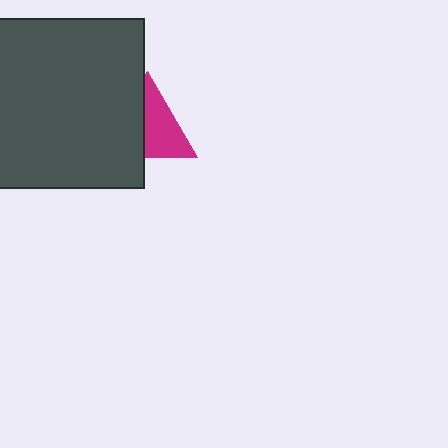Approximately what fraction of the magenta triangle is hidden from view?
Roughly 46% of the magenta triangle is hidden behind the dark gray square.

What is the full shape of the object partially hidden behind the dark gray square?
The partially hidden object is a magenta triangle.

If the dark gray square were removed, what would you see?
You would see the complete magenta triangle.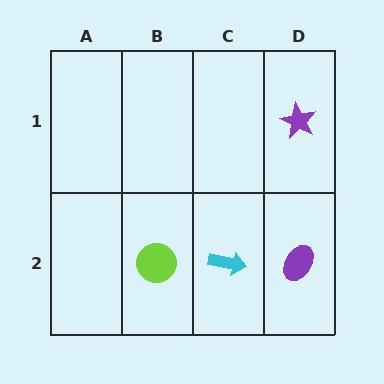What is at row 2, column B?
A lime circle.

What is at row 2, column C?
A cyan arrow.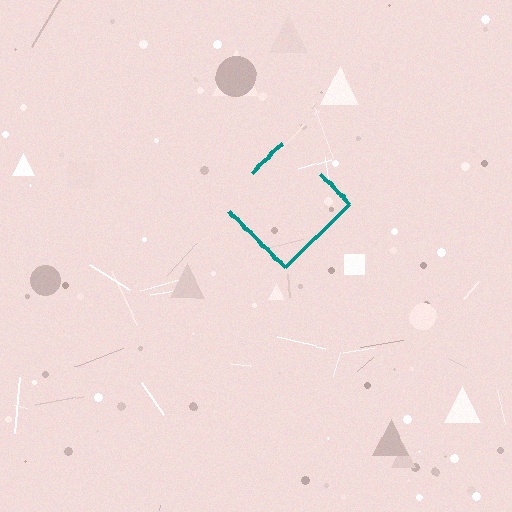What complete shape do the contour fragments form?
The contour fragments form a diamond.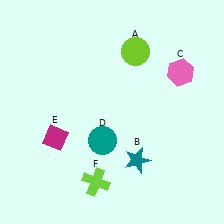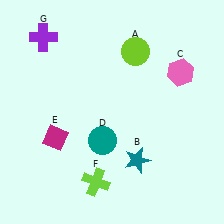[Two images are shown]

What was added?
A purple cross (G) was added in Image 2.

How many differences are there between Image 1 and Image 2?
There is 1 difference between the two images.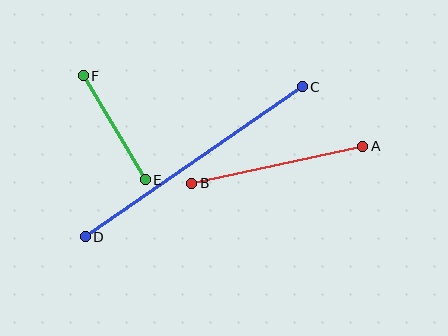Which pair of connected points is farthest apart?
Points C and D are farthest apart.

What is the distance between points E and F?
The distance is approximately 121 pixels.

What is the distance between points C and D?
The distance is approximately 264 pixels.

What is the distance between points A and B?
The distance is approximately 175 pixels.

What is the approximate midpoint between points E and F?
The midpoint is at approximately (114, 128) pixels.